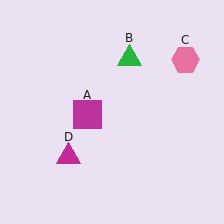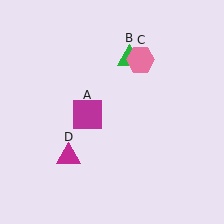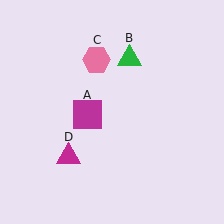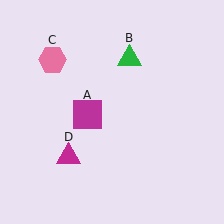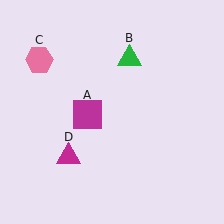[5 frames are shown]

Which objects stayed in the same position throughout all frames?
Magenta square (object A) and green triangle (object B) and magenta triangle (object D) remained stationary.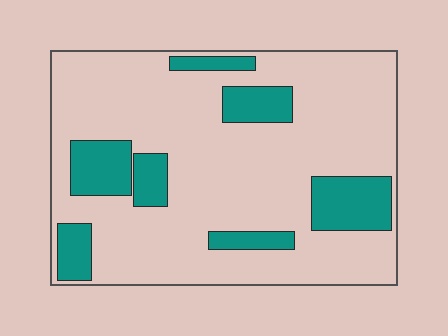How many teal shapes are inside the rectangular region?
7.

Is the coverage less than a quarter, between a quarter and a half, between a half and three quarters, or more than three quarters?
Less than a quarter.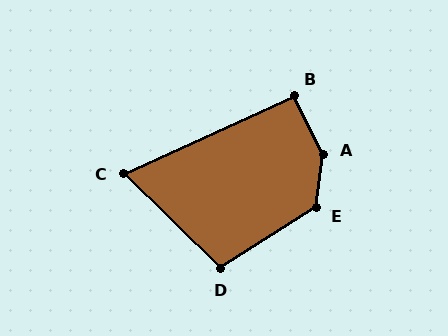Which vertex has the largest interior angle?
A, at approximately 145 degrees.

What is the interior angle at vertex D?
Approximately 103 degrees (obtuse).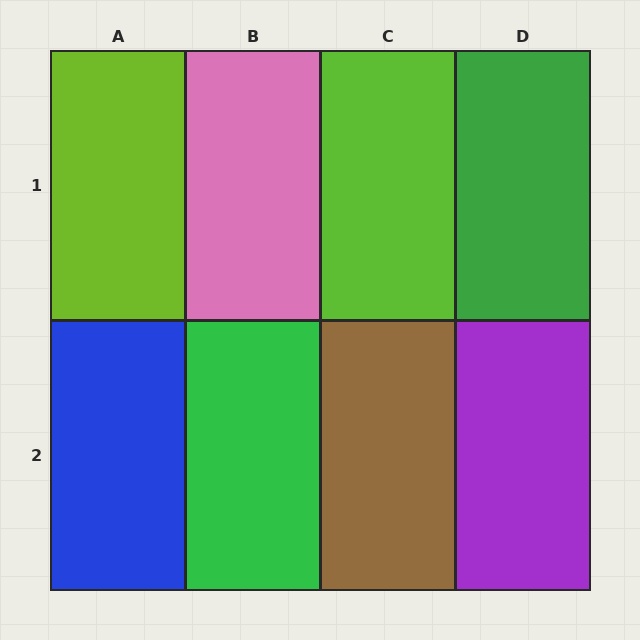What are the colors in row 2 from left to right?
Blue, green, brown, purple.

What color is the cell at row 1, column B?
Pink.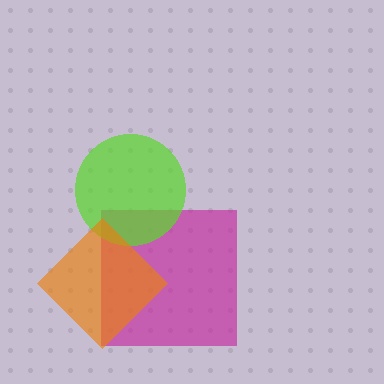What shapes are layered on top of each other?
The layered shapes are: a magenta square, a lime circle, an orange diamond.